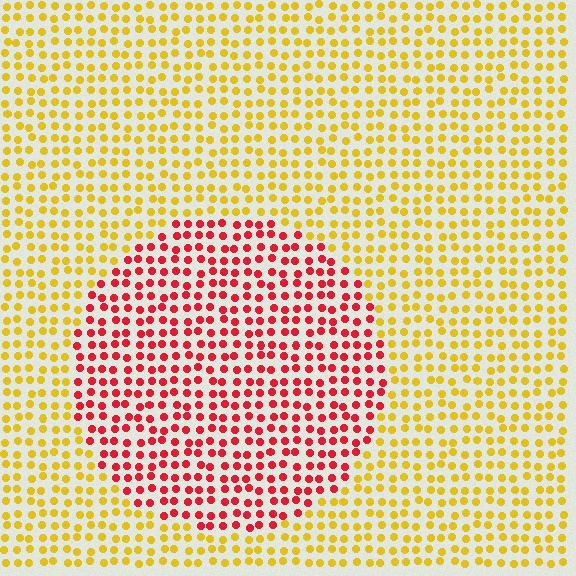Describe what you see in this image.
The image is filled with small yellow elements in a uniform arrangement. A circle-shaped region is visible where the elements are tinted to a slightly different hue, forming a subtle color boundary.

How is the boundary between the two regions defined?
The boundary is defined purely by a slight shift in hue (about 58 degrees). Spacing, size, and orientation are identical on both sides.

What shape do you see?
I see a circle.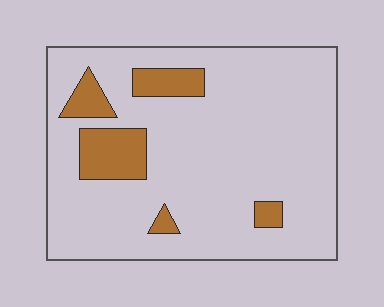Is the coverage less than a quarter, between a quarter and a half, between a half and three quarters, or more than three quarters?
Less than a quarter.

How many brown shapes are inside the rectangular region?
5.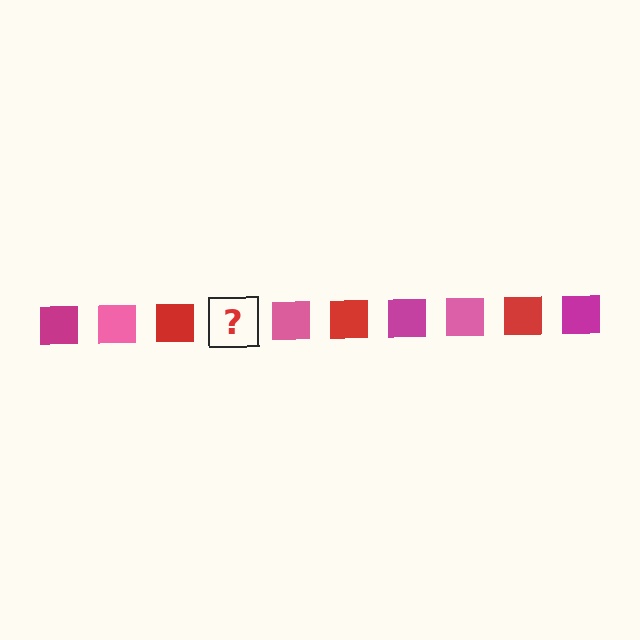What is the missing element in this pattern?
The missing element is a magenta square.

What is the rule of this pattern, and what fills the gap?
The rule is that the pattern cycles through magenta, pink, red squares. The gap should be filled with a magenta square.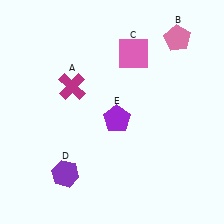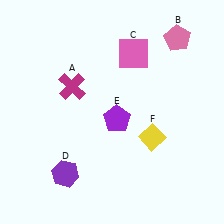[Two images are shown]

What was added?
A yellow diamond (F) was added in Image 2.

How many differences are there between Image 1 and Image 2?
There is 1 difference between the two images.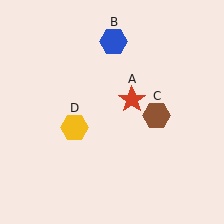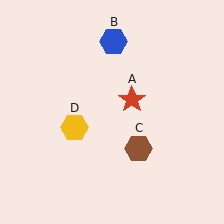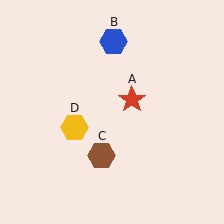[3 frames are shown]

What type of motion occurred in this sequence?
The brown hexagon (object C) rotated clockwise around the center of the scene.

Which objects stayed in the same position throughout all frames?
Red star (object A) and blue hexagon (object B) and yellow hexagon (object D) remained stationary.